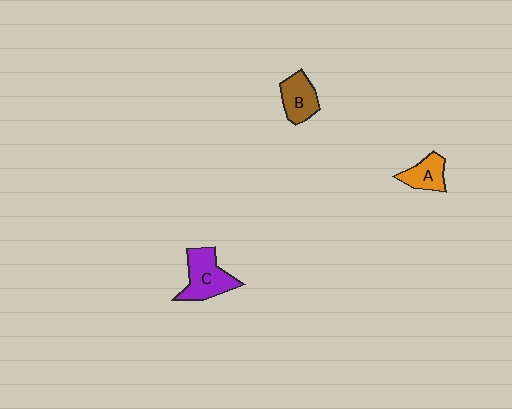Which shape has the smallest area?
Shape A (orange).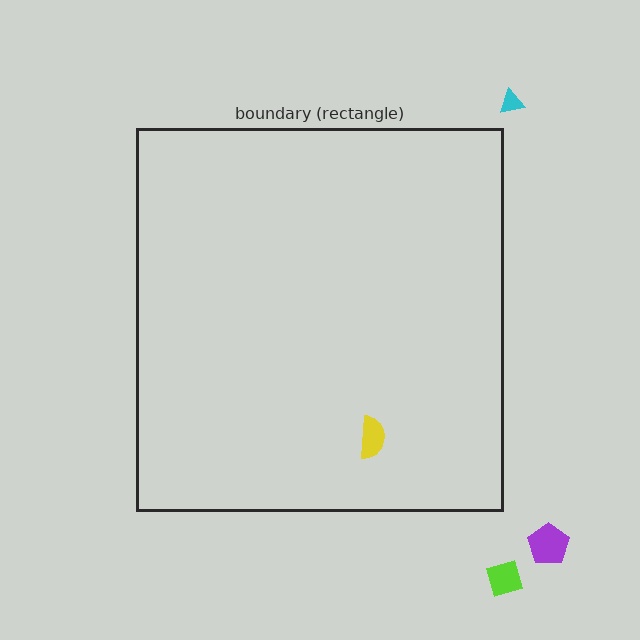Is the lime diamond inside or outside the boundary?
Outside.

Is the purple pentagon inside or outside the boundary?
Outside.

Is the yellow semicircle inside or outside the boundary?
Inside.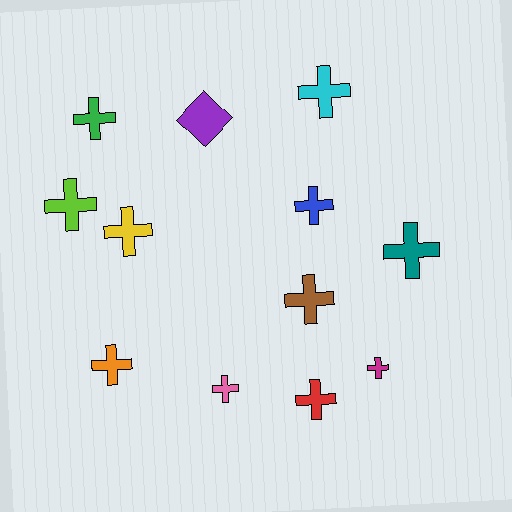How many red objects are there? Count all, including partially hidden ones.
There is 1 red object.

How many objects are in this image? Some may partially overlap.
There are 12 objects.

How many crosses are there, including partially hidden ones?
There are 11 crosses.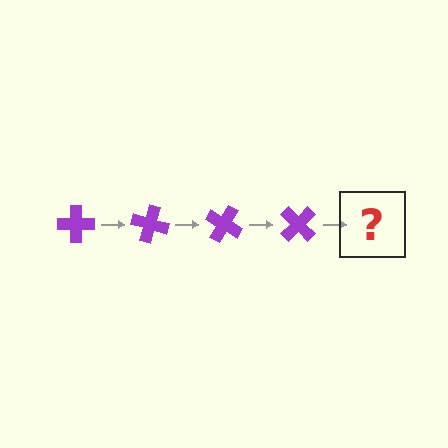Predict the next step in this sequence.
The next step is a purple cross rotated 60 degrees.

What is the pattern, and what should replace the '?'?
The pattern is that the cross rotates 15 degrees each step. The '?' should be a purple cross rotated 60 degrees.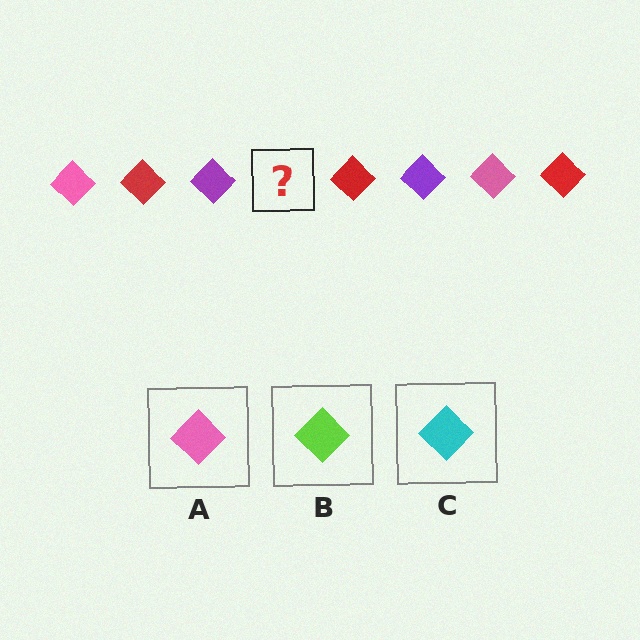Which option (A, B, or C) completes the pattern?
A.